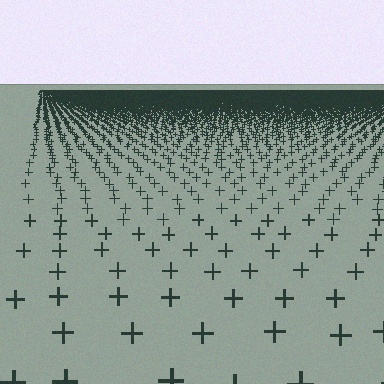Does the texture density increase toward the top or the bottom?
Density increases toward the top.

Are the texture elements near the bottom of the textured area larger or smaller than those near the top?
Larger. Near the bottom, elements are closer to the viewer and appear at a bigger on-screen size.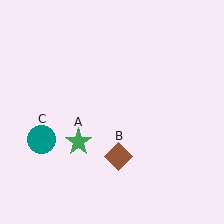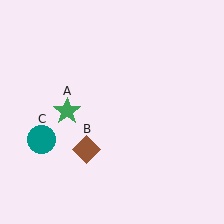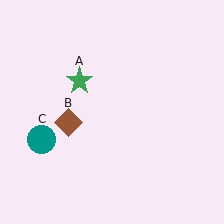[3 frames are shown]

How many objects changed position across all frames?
2 objects changed position: green star (object A), brown diamond (object B).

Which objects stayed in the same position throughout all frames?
Teal circle (object C) remained stationary.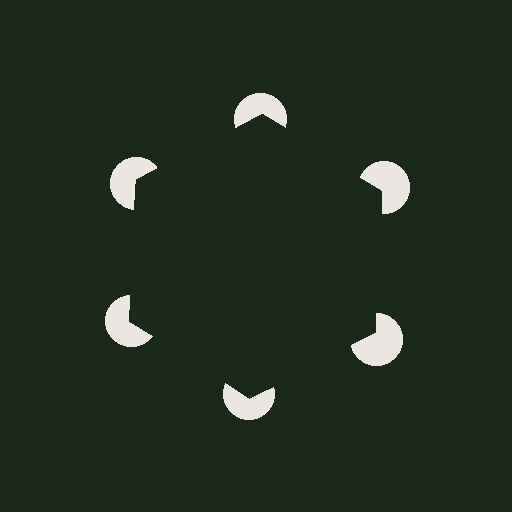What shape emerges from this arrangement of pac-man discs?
An illusory hexagon — its edges are inferred from the aligned wedge cuts in the pac-man discs, not physically drawn.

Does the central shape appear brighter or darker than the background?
It typically appears slightly darker than the background, even though no actual brightness change is drawn.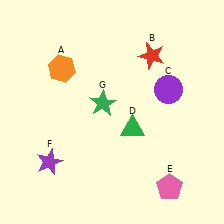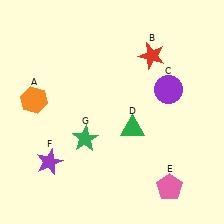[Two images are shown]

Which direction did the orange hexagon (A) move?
The orange hexagon (A) moved down.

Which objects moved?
The objects that moved are: the orange hexagon (A), the green star (G).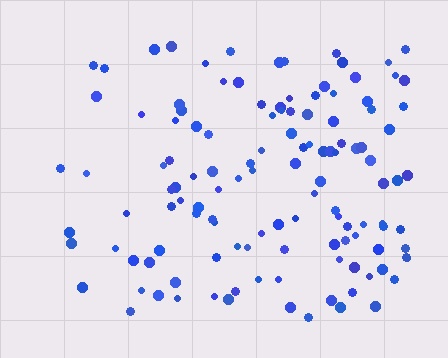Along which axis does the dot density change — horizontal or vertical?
Horizontal.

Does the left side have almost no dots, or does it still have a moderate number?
Still a moderate number, just noticeably fewer than the right.